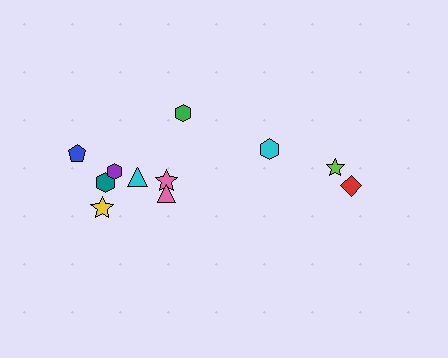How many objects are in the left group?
There are 8 objects.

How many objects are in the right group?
There are 3 objects.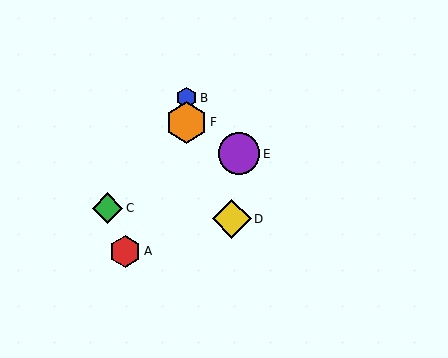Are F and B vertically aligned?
Yes, both are at x≈187.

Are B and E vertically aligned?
No, B is at x≈187 and E is at x≈239.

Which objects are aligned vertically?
Objects B, F are aligned vertically.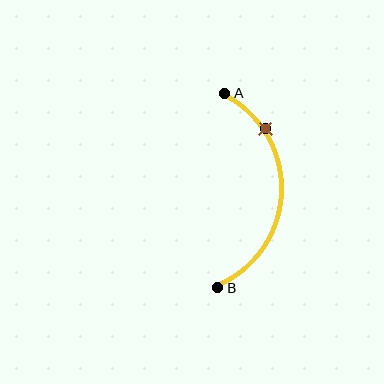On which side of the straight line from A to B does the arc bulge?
The arc bulges to the right of the straight line connecting A and B.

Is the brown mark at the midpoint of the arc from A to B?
No. The brown mark lies on the arc but is closer to endpoint A. The arc midpoint would be at the point on the curve equidistant along the arc from both A and B.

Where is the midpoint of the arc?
The arc midpoint is the point on the curve farthest from the straight line joining A and B. It sits to the right of that line.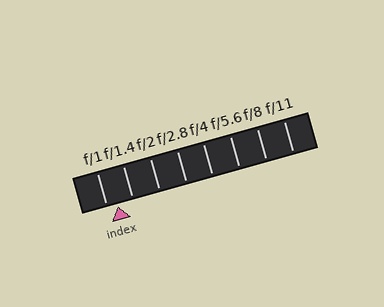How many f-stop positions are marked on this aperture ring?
There are 8 f-stop positions marked.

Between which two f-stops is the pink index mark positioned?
The index mark is between f/1 and f/1.4.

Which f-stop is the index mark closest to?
The index mark is closest to f/1.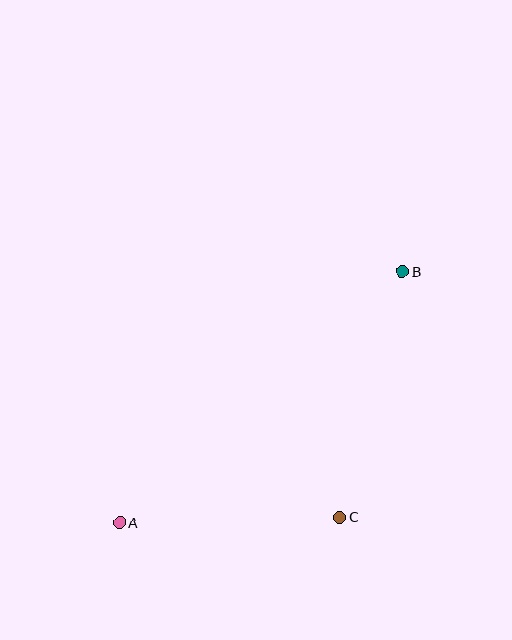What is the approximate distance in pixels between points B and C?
The distance between B and C is approximately 253 pixels.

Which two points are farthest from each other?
Points A and B are farthest from each other.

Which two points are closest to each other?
Points A and C are closest to each other.